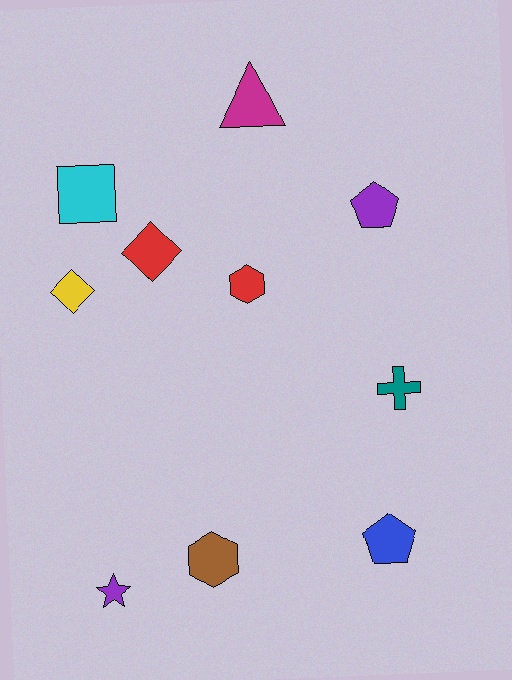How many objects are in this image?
There are 10 objects.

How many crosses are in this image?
There is 1 cross.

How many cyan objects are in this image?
There is 1 cyan object.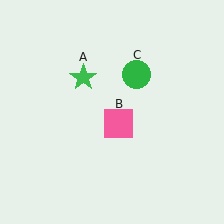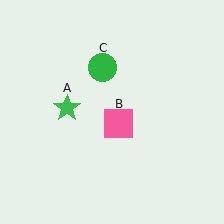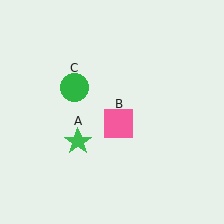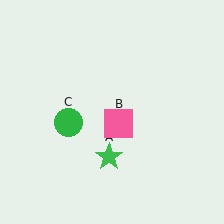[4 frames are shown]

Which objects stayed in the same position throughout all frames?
Pink square (object B) remained stationary.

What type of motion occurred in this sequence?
The green star (object A), green circle (object C) rotated counterclockwise around the center of the scene.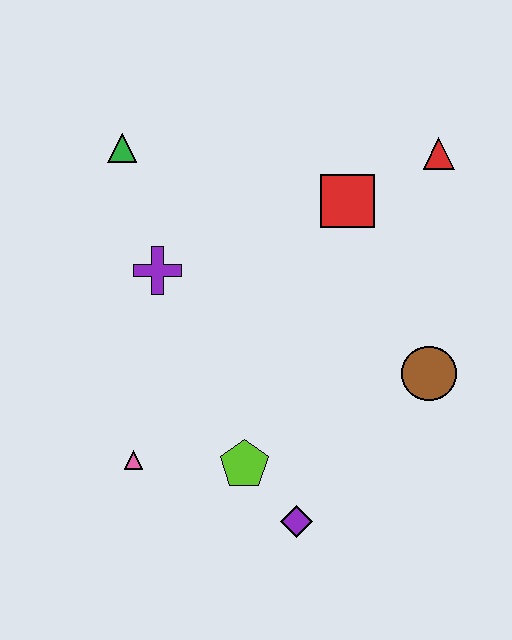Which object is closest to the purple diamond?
The lime pentagon is closest to the purple diamond.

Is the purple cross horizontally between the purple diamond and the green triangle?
Yes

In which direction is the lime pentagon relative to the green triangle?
The lime pentagon is below the green triangle.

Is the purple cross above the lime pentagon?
Yes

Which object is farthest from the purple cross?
The red triangle is farthest from the purple cross.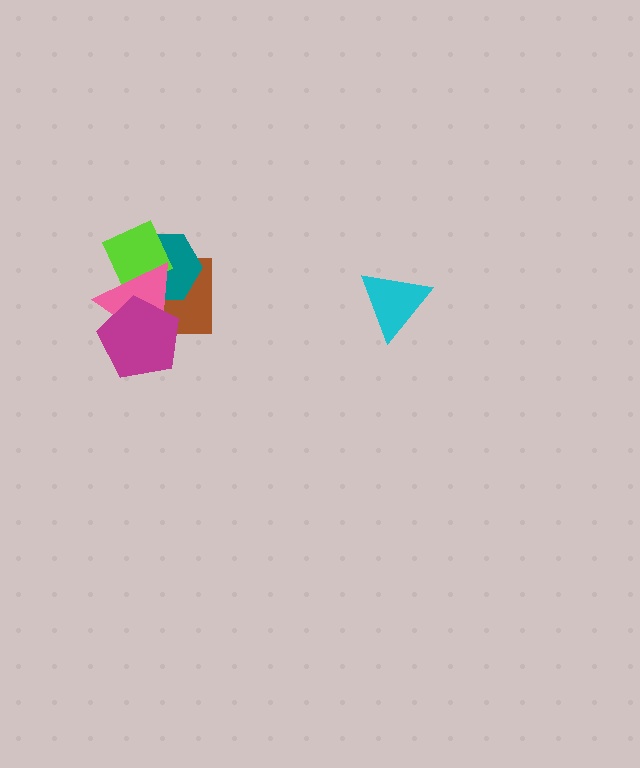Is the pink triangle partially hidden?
Yes, it is partially covered by another shape.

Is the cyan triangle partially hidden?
No, no other shape covers it.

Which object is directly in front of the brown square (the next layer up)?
The teal hexagon is directly in front of the brown square.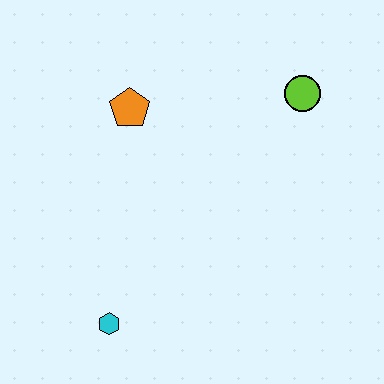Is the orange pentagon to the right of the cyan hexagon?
Yes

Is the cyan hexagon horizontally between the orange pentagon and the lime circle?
No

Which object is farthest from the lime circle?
The cyan hexagon is farthest from the lime circle.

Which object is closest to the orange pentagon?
The lime circle is closest to the orange pentagon.